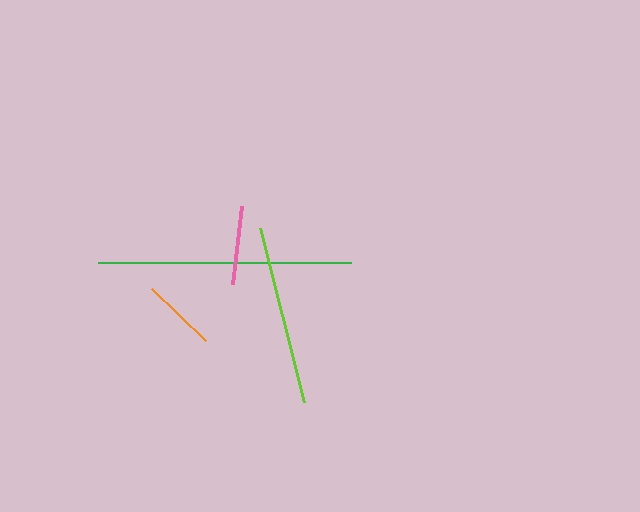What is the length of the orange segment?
The orange segment is approximately 74 pixels long.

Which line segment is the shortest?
The orange line is the shortest at approximately 74 pixels.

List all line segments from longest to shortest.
From longest to shortest: green, lime, pink, orange.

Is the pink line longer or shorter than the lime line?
The lime line is longer than the pink line.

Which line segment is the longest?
The green line is the longest at approximately 253 pixels.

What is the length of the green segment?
The green segment is approximately 253 pixels long.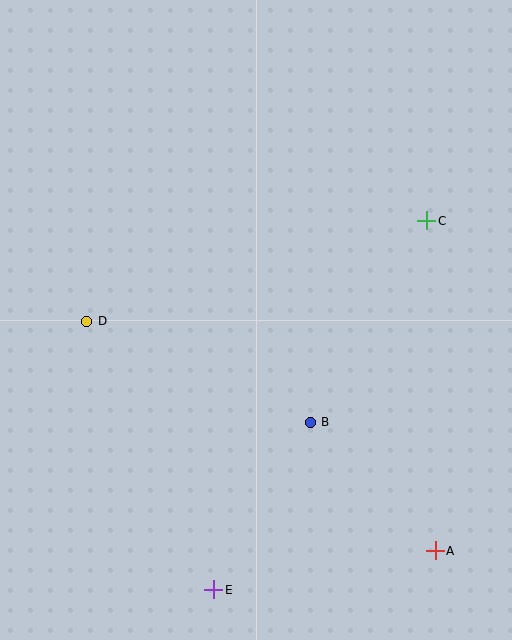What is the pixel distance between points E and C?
The distance between E and C is 426 pixels.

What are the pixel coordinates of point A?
Point A is at (435, 551).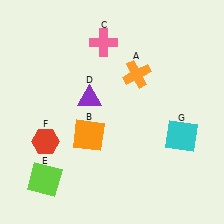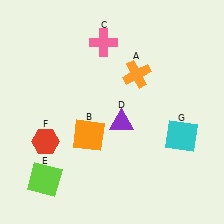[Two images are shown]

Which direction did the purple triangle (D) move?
The purple triangle (D) moved right.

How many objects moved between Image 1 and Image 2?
1 object moved between the two images.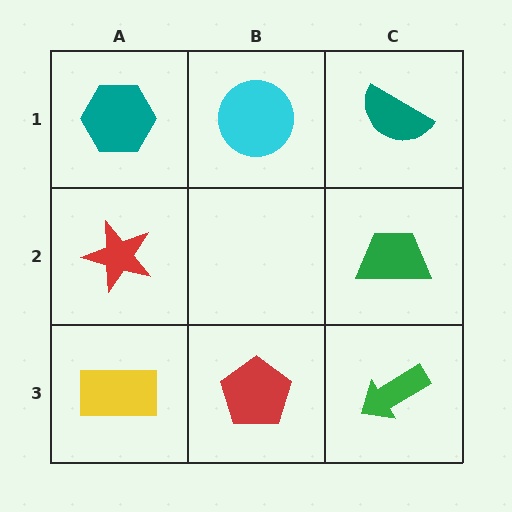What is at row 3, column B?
A red pentagon.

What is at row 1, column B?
A cyan circle.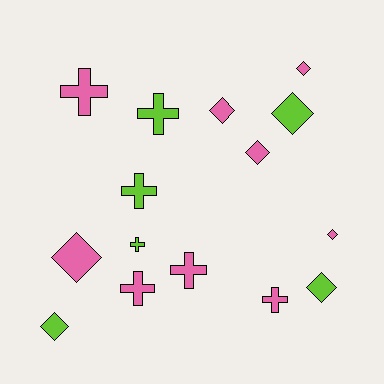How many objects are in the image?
There are 15 objects.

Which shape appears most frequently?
Diamond, with 8 objects.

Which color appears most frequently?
Pink, with 9 objects.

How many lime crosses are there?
There are 3 lime crosses.